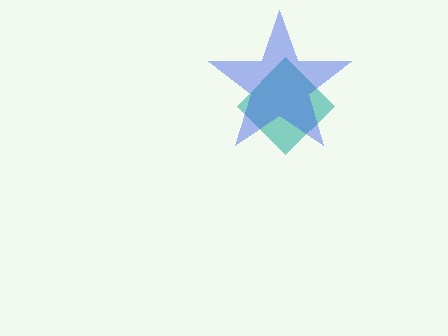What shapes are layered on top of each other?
The layered shapes are: a teal diamond, a blue star.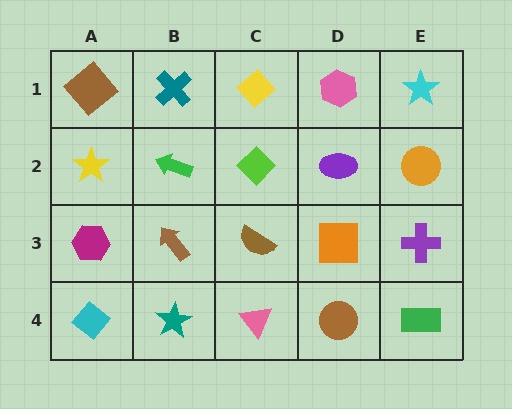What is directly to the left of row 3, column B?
A magenta hexagon.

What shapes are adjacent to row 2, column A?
A brown diamond (row 1, column A), a magenta hexagon (row 3, column A), a green arrow (row 2, column B).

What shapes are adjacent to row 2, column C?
A yellow diamond (row 1, column C), a brown semicircle (row 3, column C), a green arrow (row 2, column B), a purple ellipse (row 2, column D).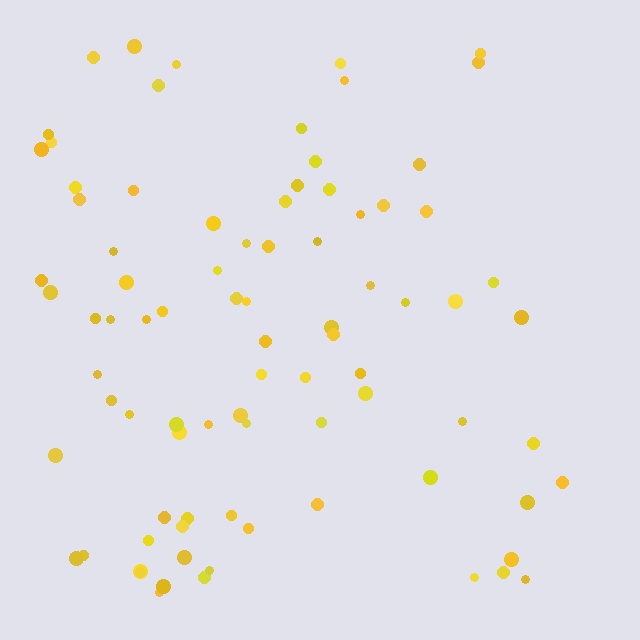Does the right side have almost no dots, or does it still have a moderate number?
Still a moderate number, just noticeably fewer than the left.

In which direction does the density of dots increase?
From right to left, with the left side densest.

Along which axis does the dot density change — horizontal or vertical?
Horizontal.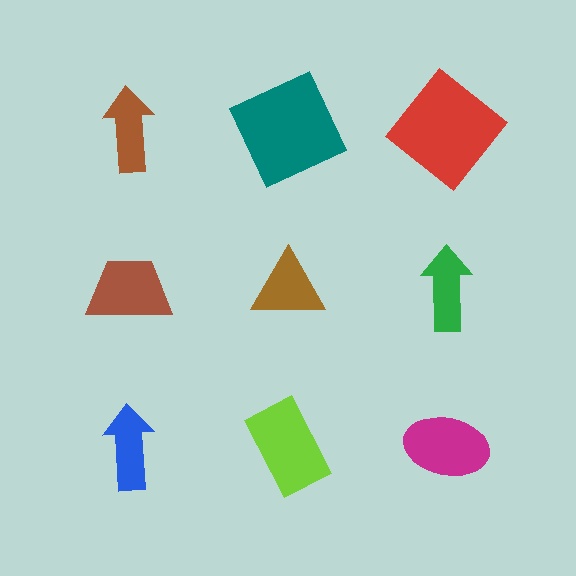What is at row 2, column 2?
A brown triangle.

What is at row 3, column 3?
A magenta ellipse.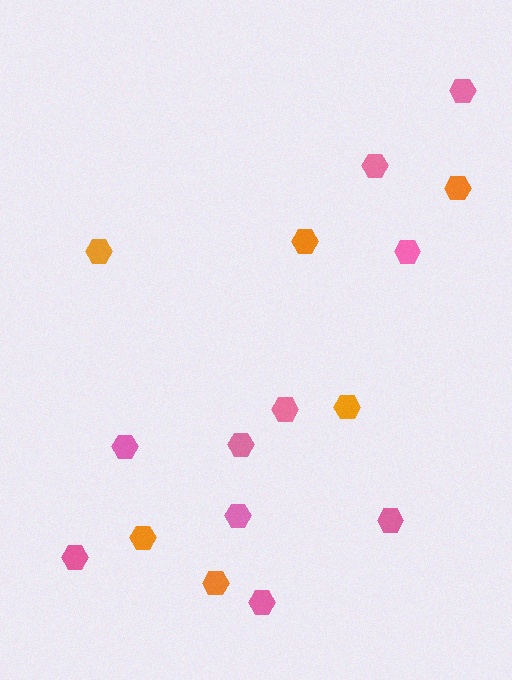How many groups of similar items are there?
There are 2 groups: one group of orange hexagons (6) and one group of pink hexagons (10).